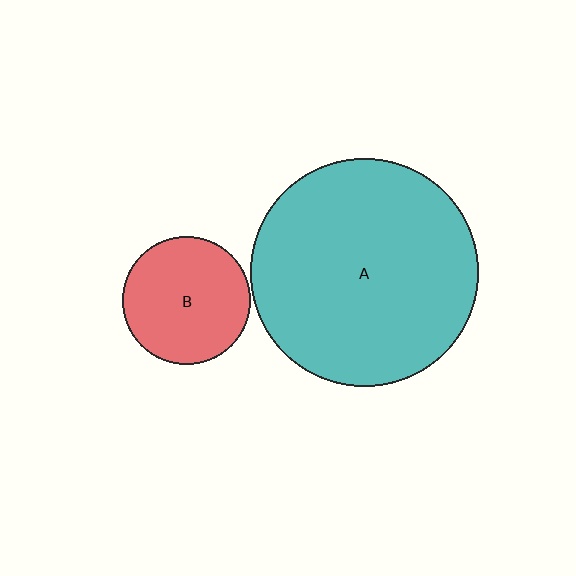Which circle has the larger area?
Circle A (teal).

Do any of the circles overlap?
No, none of the circles overlap.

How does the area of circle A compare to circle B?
Approximately 3.2 times.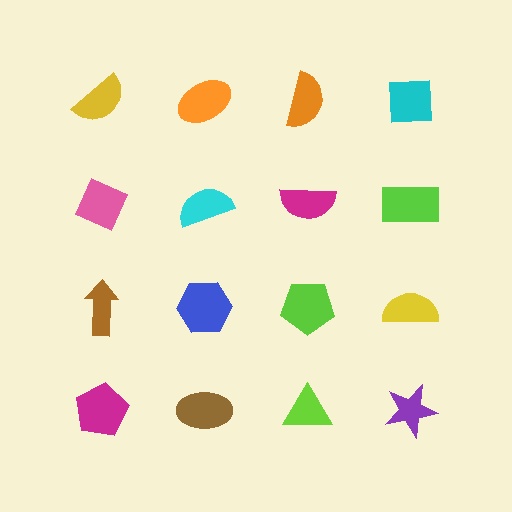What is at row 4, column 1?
A magenta pentagon.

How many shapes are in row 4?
4 shapes.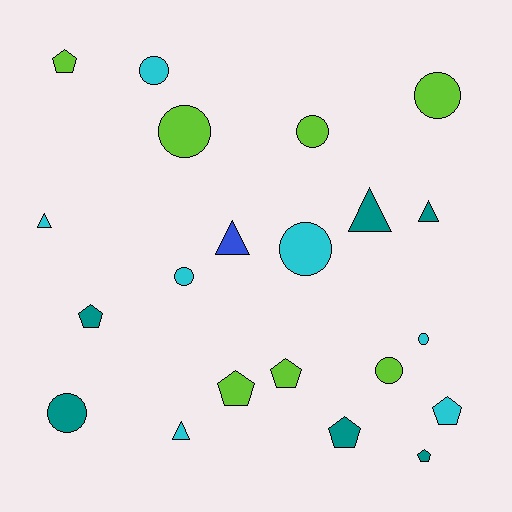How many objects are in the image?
There are 21 objects.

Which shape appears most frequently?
Circle, with 9 objects.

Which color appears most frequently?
Lime, with 7 objects.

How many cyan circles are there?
There are 4 cyan circles.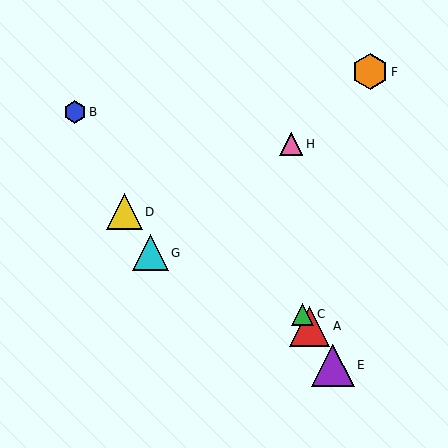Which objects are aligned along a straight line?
Objects A, C, E are aligned along a straight line.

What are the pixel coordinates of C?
Object C is at (303, 314).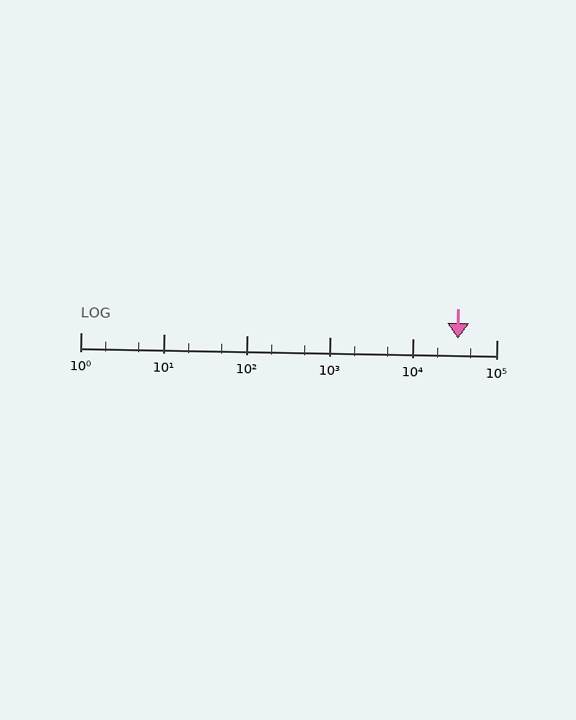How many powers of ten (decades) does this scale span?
The scale spans 5 decades, from 1 to 100000.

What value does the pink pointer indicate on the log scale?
The pointer indicates approximately 34000.